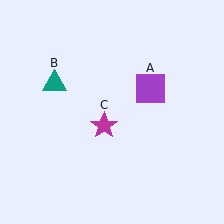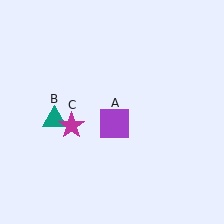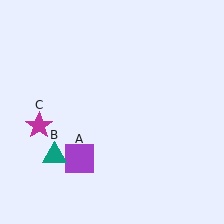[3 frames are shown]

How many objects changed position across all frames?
3 objects changed position: purple square (object A), teal triangle (object B), magenta star (object C).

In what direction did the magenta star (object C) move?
The magenta star (object C) moved left.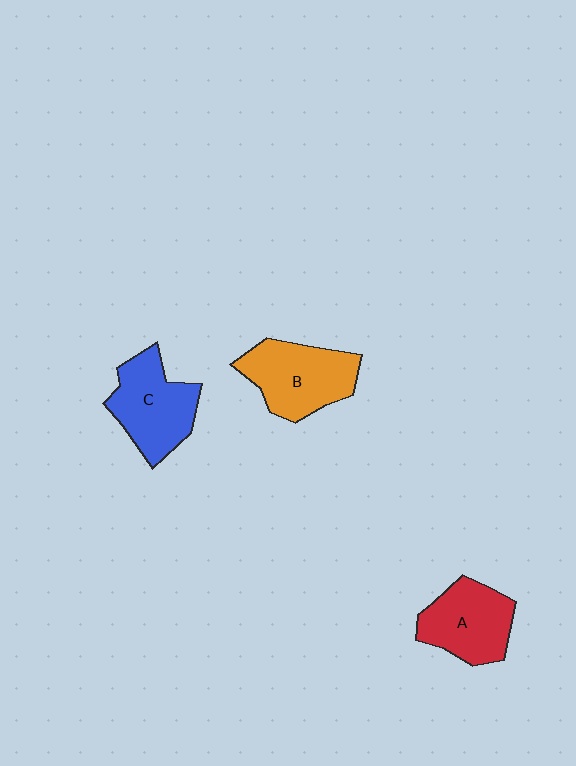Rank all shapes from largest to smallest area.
From largest to smallest: B (orange), C (blue), A (red).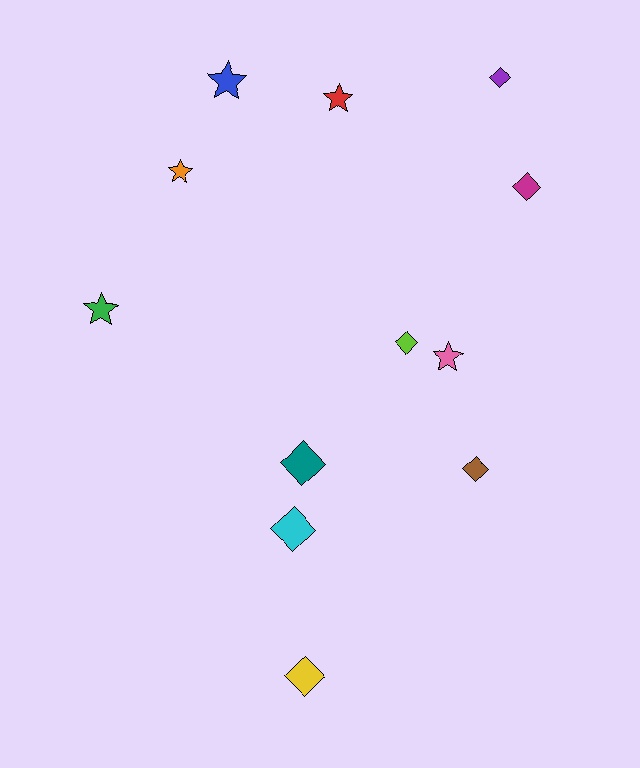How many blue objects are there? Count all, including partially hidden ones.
There is 1 blue object.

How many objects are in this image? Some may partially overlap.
There are 12 objects.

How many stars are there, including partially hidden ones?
There are 5 stars.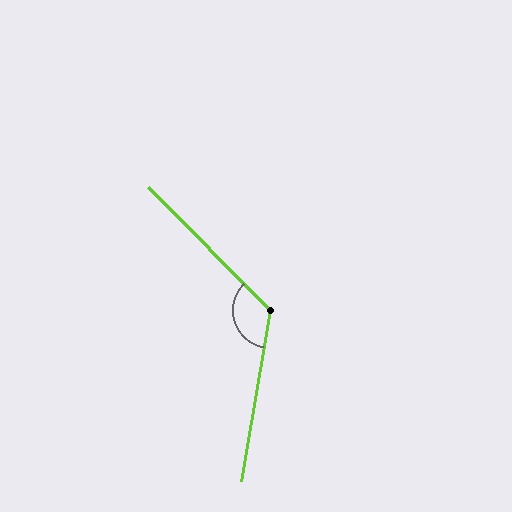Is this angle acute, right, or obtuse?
It is obtuse.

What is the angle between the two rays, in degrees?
Approximately 126 degrees.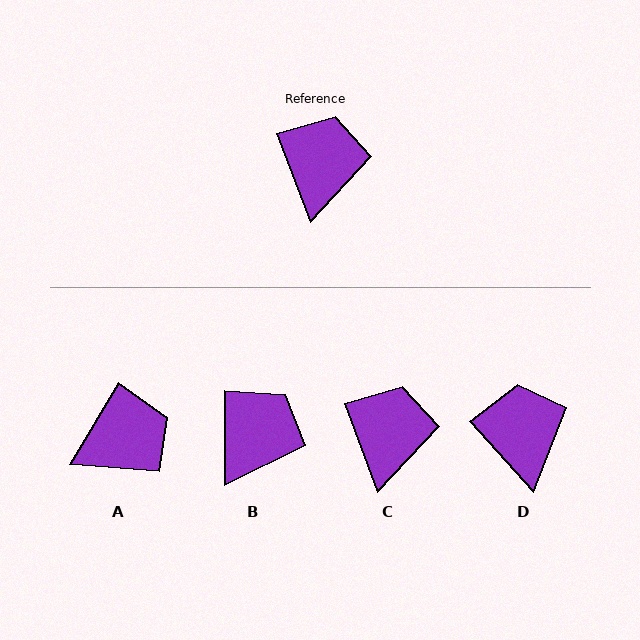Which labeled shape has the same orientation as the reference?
C.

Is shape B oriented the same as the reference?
No, it is off by about 20 degrees.